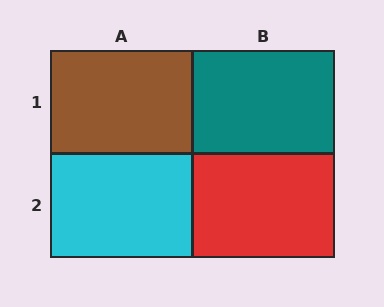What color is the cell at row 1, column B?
Teal.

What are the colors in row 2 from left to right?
Cyan, red.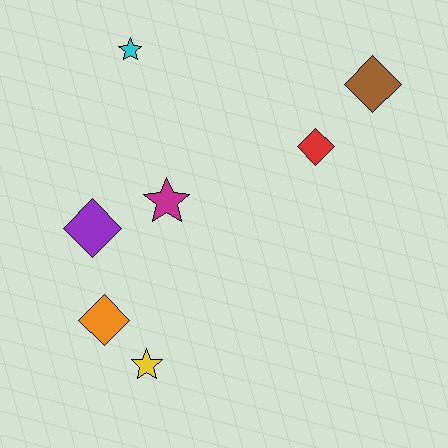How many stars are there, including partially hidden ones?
There are 3 stars.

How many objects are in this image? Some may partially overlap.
There are 7 objects.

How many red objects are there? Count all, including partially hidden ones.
There is 1 red object.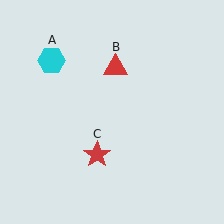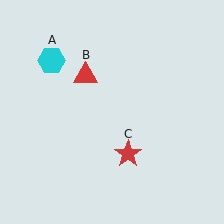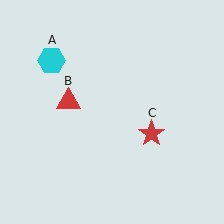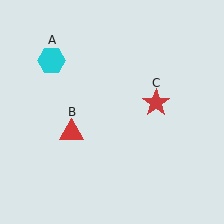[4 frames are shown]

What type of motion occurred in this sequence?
The red triangle (object B), red star (object C) rotated counterclockwise around the center of the scene.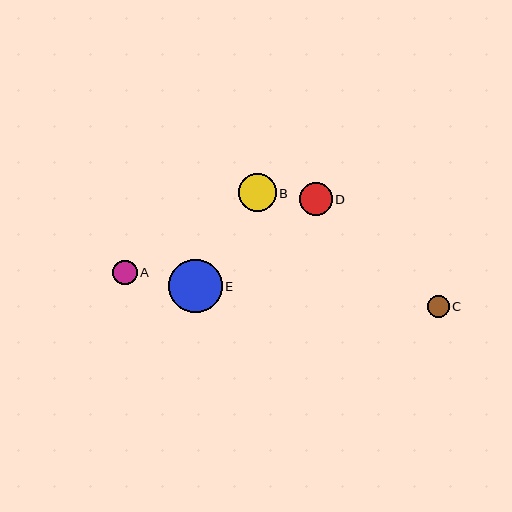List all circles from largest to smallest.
From largest to smallest: E, B, D, A, C.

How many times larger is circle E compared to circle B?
Circle E is approximately 1.4 times the size of circle B.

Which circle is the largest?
Circle E is the largest with a size of approximately 54 pixels.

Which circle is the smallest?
Circle C is the smallest with a size of approximately 22 pixels.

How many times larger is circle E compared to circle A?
Circle E is approximately 2.2 times the size of circle A.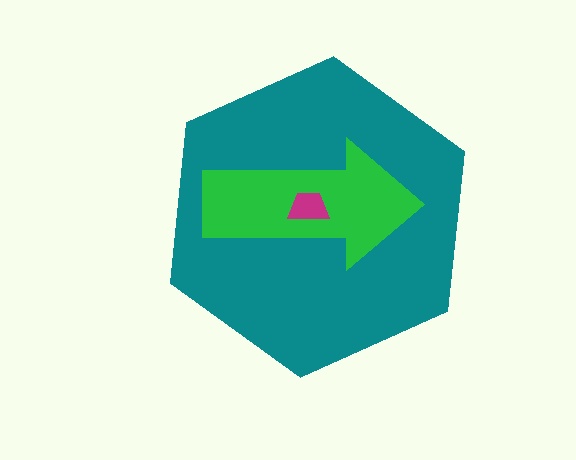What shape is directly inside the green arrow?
The magenta trapezoid.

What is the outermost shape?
The teal hexagon.